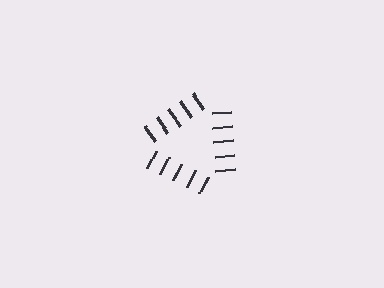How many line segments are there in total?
15 — 5 along each of the 3 edges.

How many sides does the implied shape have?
3 sides — the line-ends trace a triangle.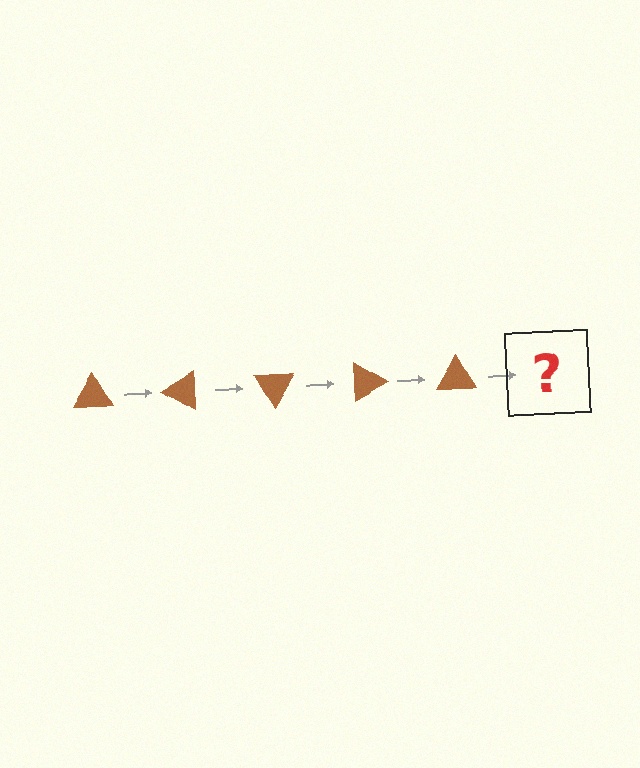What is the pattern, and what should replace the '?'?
The pattern is that the triangle rotates 30 degrees each step. The '?' should be a brown triangle rotated 150 degrees.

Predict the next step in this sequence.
The next step is a brown triangle rotated 150 degrees.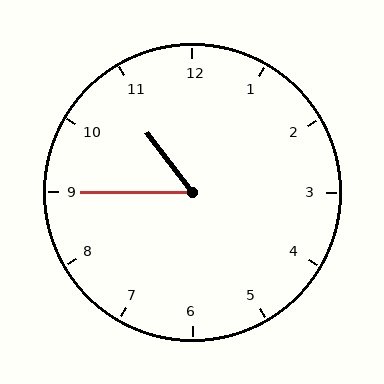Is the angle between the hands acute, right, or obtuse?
It is acute.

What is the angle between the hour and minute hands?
Approximately 52 degrees.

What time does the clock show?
10:45.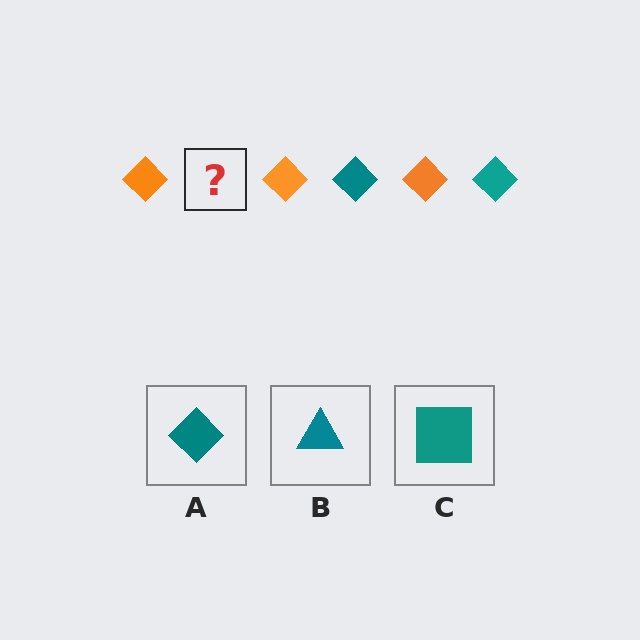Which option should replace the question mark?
Option A.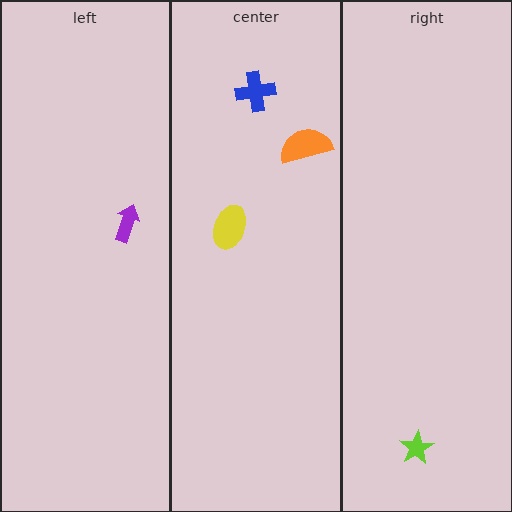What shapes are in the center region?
The orange semicircle, the blue cross, the yellow ellipse.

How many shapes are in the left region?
1.